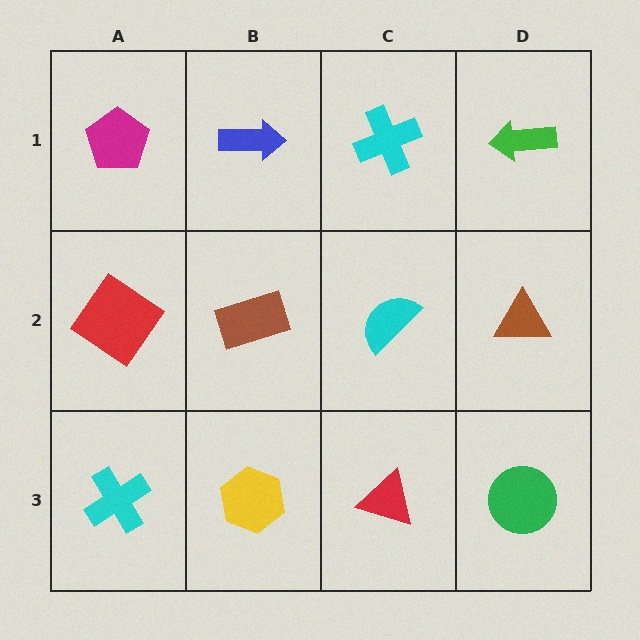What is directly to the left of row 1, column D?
A cyan cross.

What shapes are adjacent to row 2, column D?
A green arrow (row 1, column D), a green circle (row 3, column D), a cyan semicircle (row 2, column C).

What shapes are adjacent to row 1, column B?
A brown rectangle (row 2, column B), a magenta pentagon (row 1, column A), a cyan cross (row 1, column C).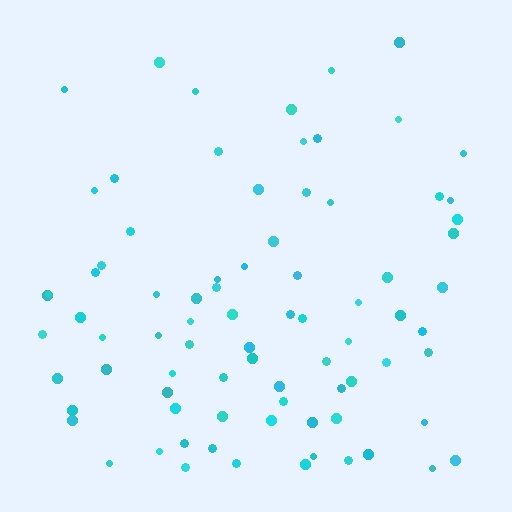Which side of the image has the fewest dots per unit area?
The top.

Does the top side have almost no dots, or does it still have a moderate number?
Still a moderate number, just noticeably fewer than the bottom.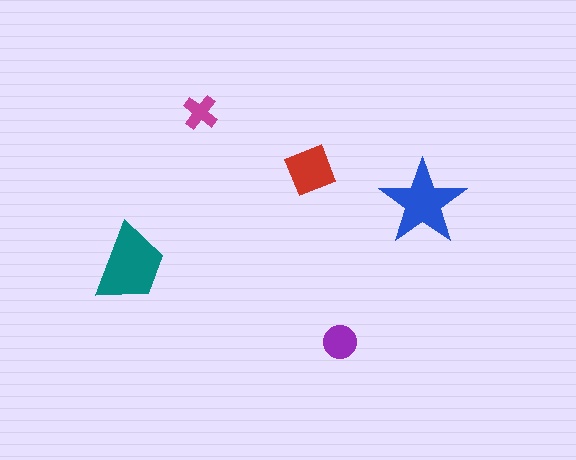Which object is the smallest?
The magenta cross.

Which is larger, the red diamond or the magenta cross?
The red diamond.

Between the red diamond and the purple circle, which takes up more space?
The red diamond.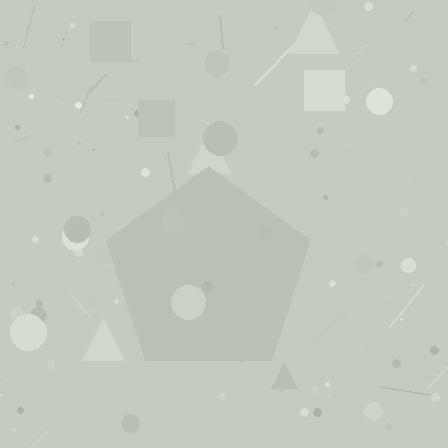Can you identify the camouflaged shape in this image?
The camouflaged shape is a pentagon.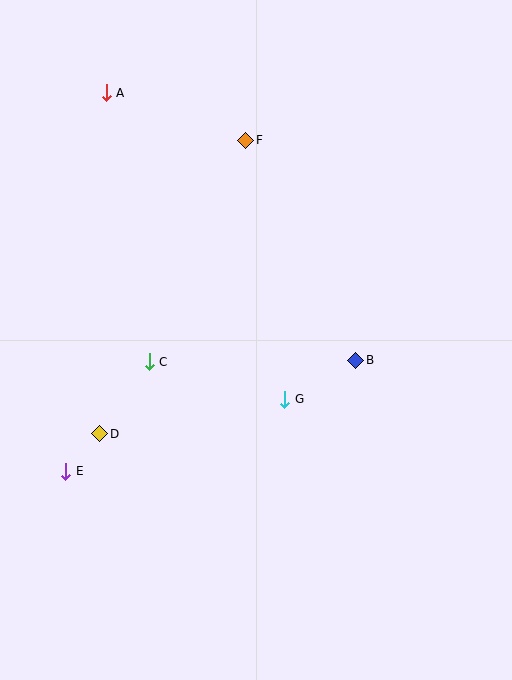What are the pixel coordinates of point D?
Point D is at (100, 434).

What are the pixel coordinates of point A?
Point A is at (106, 93).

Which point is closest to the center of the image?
Point G at (285, 399) is closest to the center.